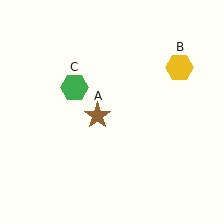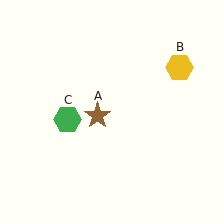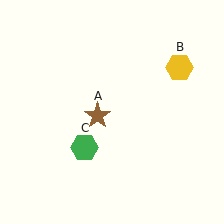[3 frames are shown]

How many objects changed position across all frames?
1 object changed position: green hexagon (object C).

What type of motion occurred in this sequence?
The green hexagon (object C) rotated counterclockwise around the center of the scene.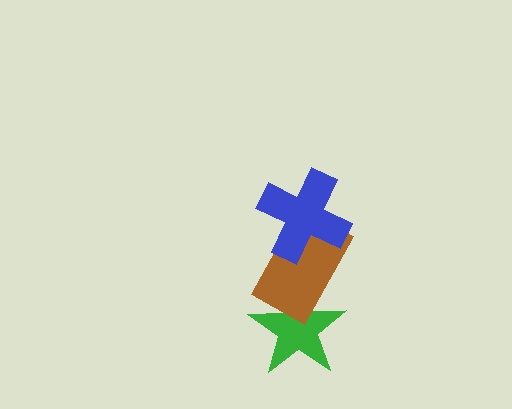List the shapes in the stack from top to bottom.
From top to bottom: the blue cross, the brown rectangle, the green star.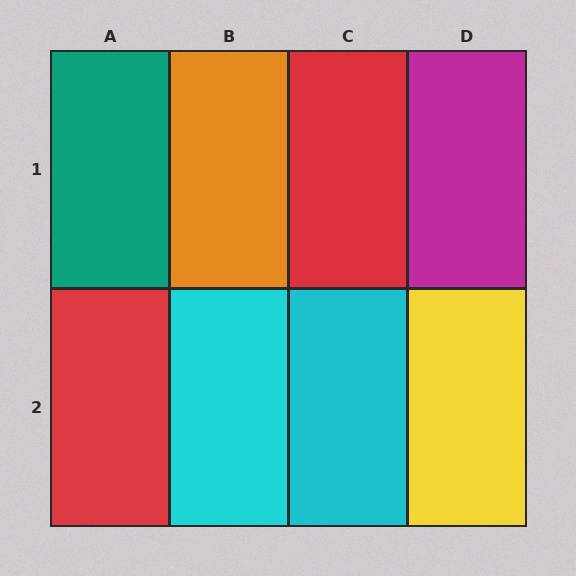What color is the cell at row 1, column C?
Red.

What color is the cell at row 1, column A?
Teal.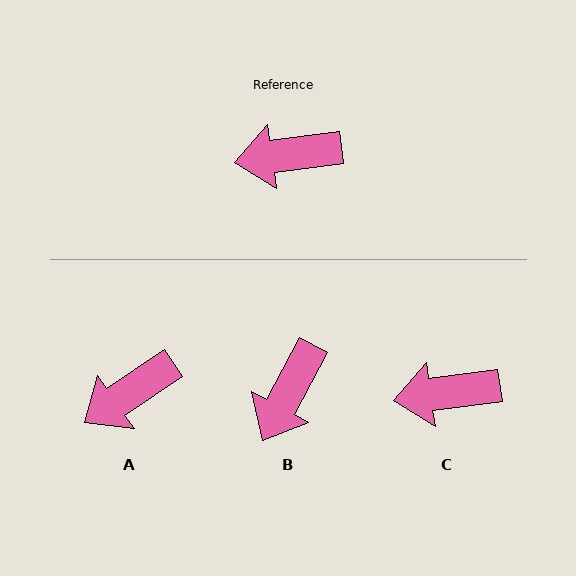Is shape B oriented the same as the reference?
No, it is off by about 54 degrees.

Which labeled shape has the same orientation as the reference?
C.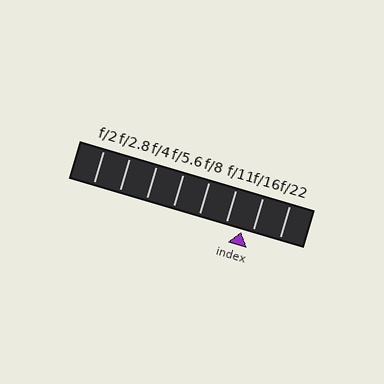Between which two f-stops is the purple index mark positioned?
The index mark is between f/11 and f/16.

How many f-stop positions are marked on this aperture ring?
There are 8 f-stop positions marked.